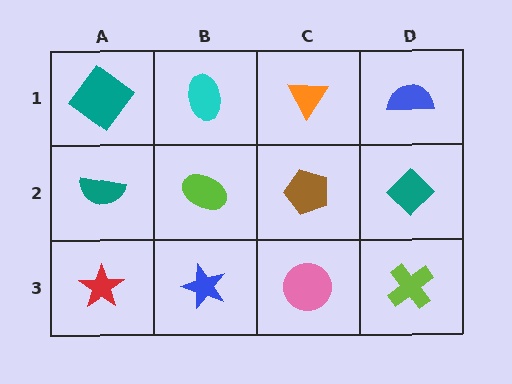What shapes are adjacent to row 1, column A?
A teal semicircle (row 2, column A), a cyan ellipse (row 1, column B).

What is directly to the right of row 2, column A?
A lime ellipse.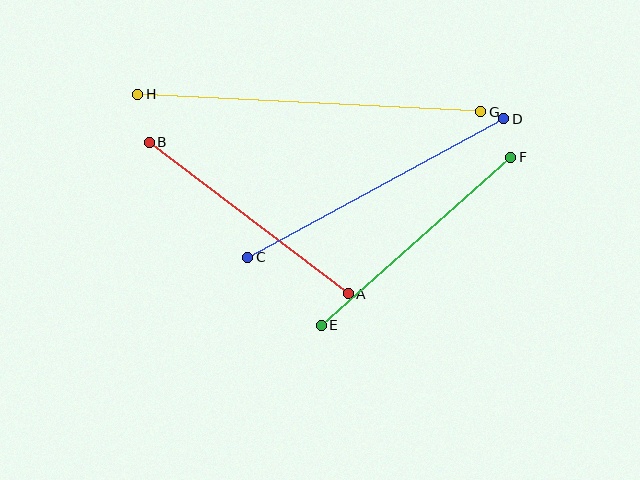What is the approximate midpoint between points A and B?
The midpoint is at approximately (249, 218) pixels.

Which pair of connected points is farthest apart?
Points G and H are farthest apart.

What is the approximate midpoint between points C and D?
The midpoint is at approximately (376, 188) pixels.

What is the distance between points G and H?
The distance is approximately 343 pixels.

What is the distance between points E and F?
The distance is approximately 253 pixels.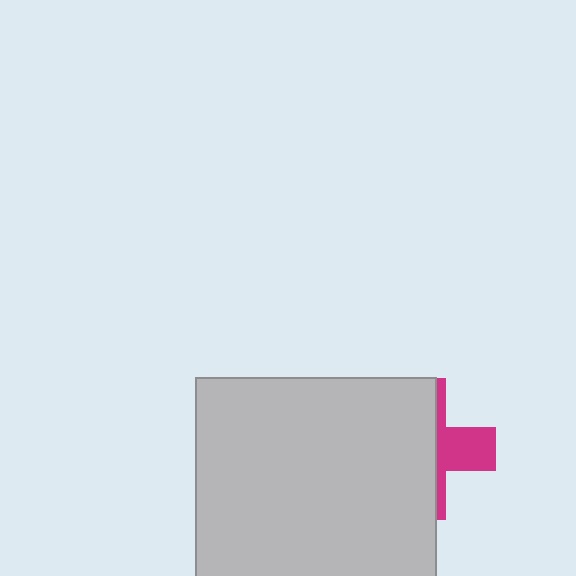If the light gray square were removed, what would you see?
You would see the complete magenta cross.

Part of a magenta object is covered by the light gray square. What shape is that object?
It is a cross.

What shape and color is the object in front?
The object in front is a light gray square.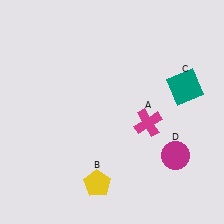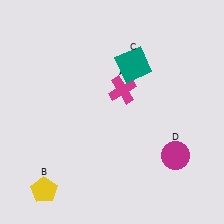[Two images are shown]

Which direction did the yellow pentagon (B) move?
The yellow pentagon (B) moved left.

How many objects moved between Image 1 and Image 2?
3 objects moved between the two images.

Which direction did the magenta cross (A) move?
The magenta cross (A) moved up.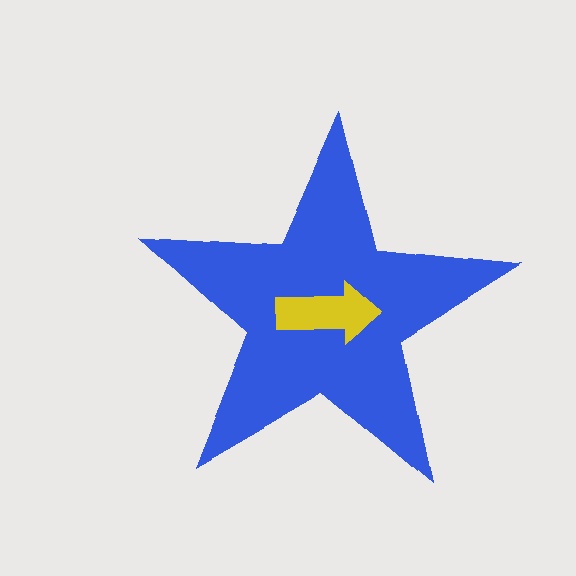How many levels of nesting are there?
2.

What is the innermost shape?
The yellow arrow.